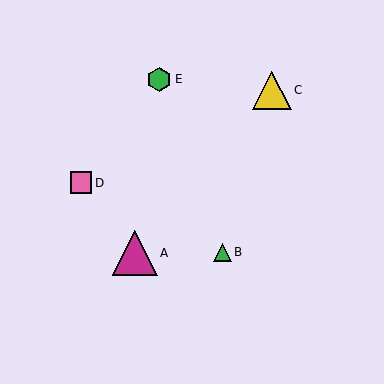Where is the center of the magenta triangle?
The center of the magenta triangle is at (135, 253).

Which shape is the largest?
The magenta triangle (labeled A) is the largest.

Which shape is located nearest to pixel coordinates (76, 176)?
The pink square (labeled D) at (81, 183) is nearest to that location.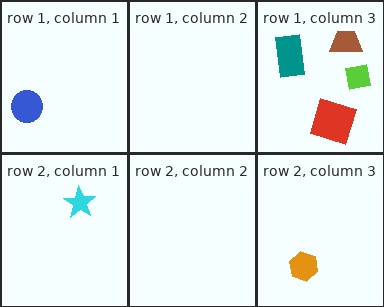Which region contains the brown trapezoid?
The row 1, column 3 region.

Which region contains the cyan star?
The row 2, column 1 region.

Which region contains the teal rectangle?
The row 1, column 3 region.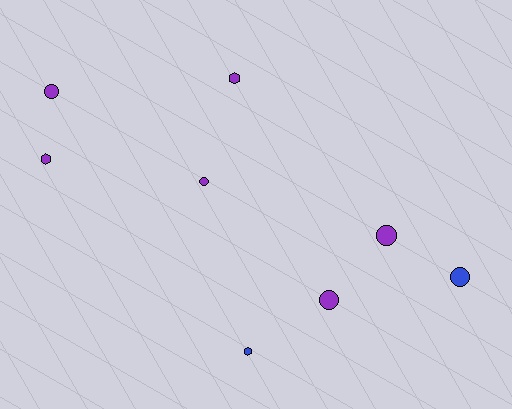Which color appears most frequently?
Purple, with 6 objects.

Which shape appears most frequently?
Circle, with 5 objects.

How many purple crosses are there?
There are no purple crosses.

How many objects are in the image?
There are 8 objects.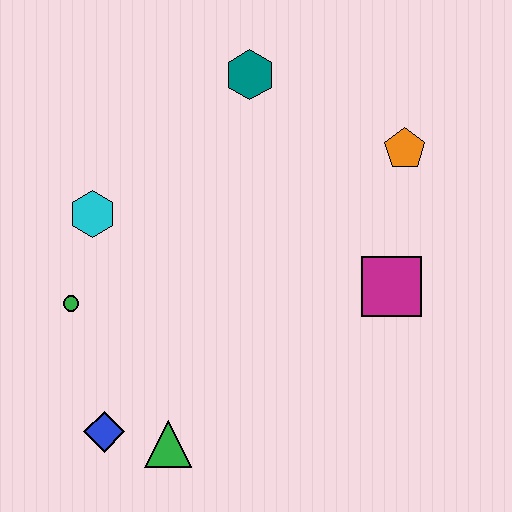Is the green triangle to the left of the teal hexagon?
Yes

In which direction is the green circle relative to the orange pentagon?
The green circle is to the left of the orange pentagon.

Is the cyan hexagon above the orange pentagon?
No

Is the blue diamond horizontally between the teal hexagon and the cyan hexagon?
Yes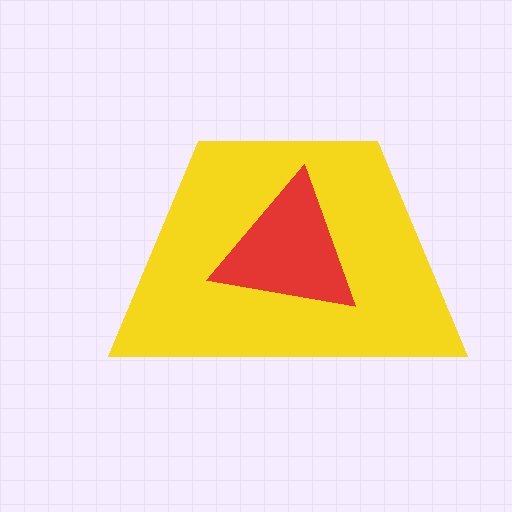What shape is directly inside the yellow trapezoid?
The red triangle.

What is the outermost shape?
The yellow trapezoid.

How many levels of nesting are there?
2.